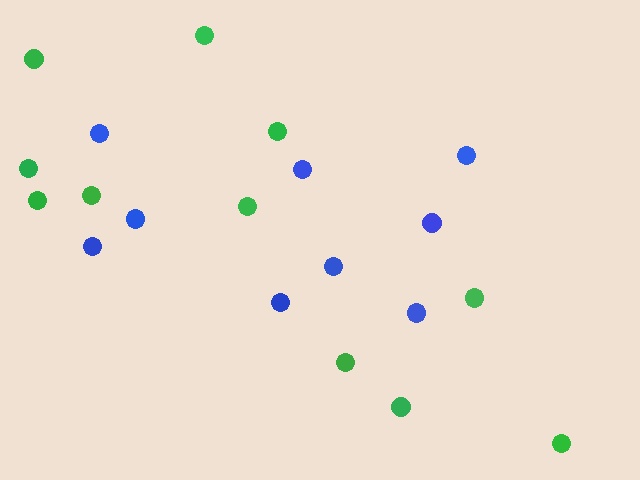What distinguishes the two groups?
There are 2 groups: one group of green circles (11) and one group of blue circles (9).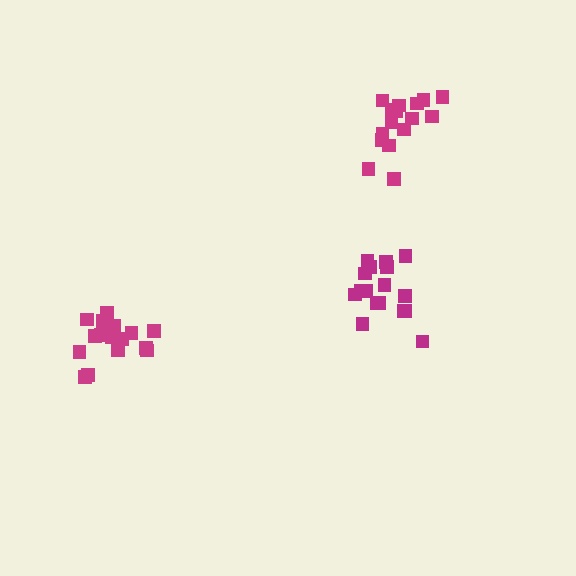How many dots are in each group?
Group 1: 17 dots, Group 2: 18 dots, Group 3: 17 dots (52 total).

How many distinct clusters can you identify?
There are 3 distinct clusters.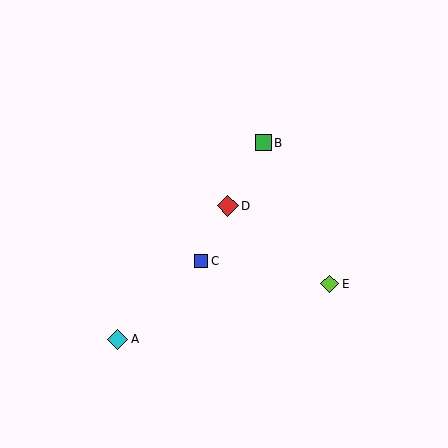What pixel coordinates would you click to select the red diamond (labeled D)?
Click at (228, 206) to select the red diamond D.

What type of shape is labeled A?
Shape A is a cyan diamond.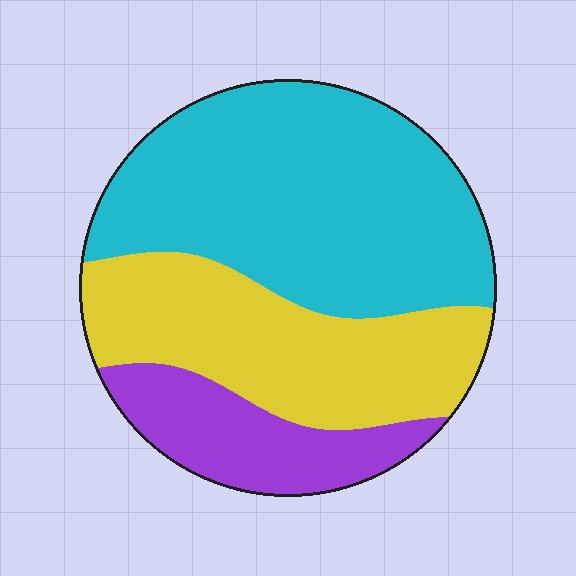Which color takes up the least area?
Purple, at roughly 15%.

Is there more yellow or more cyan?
Cyan.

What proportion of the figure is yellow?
Yellow covers 33% of the figure.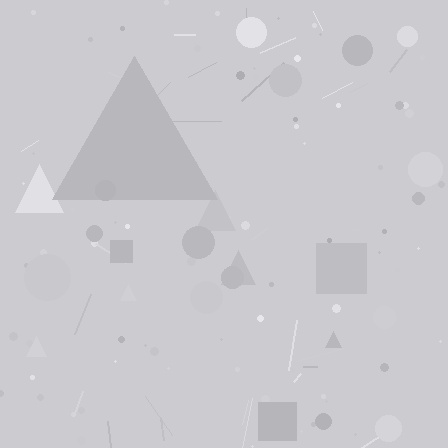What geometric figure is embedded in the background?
A triangle is embedded in the background.